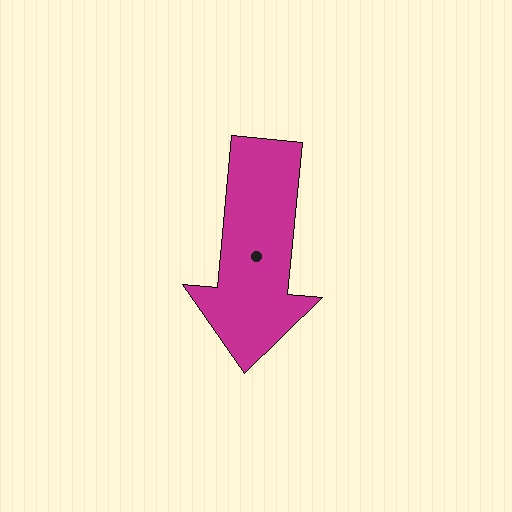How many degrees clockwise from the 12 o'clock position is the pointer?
Approximately 185 degrees.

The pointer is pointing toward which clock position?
Roughly 6 o'clock.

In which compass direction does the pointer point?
South.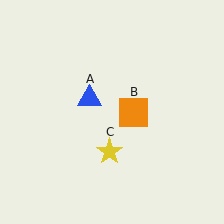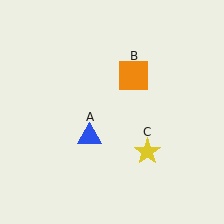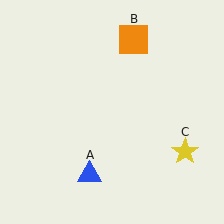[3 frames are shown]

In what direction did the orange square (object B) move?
The orange square (object B) moved up.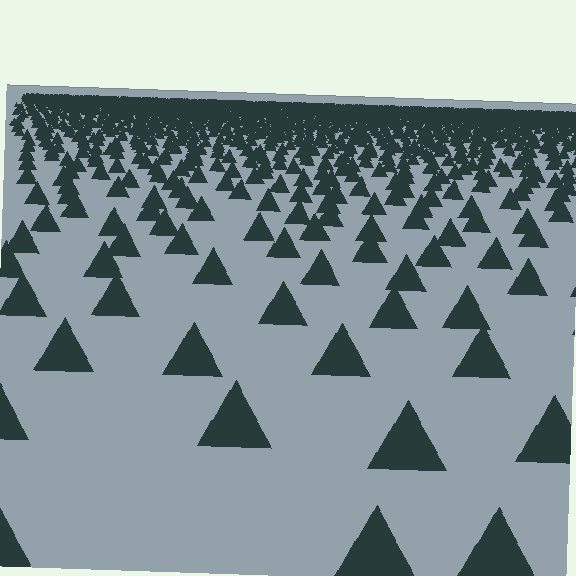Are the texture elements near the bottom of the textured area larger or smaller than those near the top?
Larger. Near the bottom, elements are closer to the viewer and appear at a bigger on-screen size.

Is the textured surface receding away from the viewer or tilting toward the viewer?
The surface is receding away from the viewer. Texture elements get smaller and denser toward the top.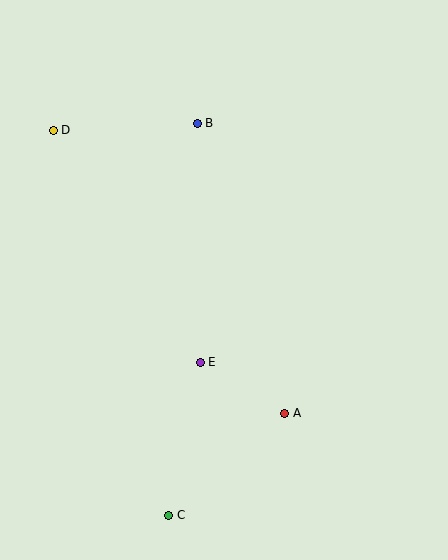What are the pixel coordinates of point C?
Point C is at (169, 515).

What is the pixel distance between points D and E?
The distance between D and E is 275 pixels.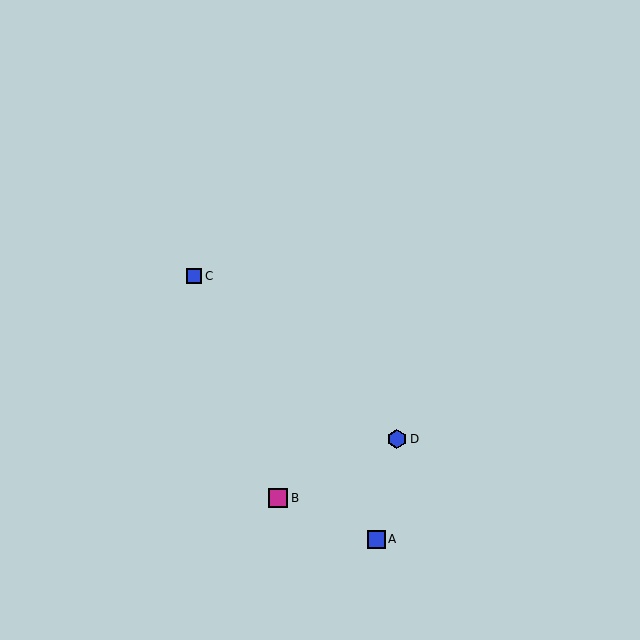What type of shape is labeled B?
Shape B is a magenta square.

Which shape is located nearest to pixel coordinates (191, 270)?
The blue square (labeled C) at (194, 276) is nearest to that location.